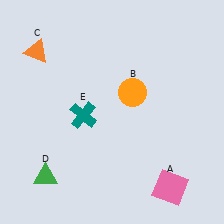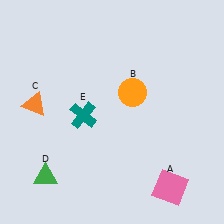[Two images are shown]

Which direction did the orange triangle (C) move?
The orange triangle (C) moved down.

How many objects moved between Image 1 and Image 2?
1 object moved between the two images.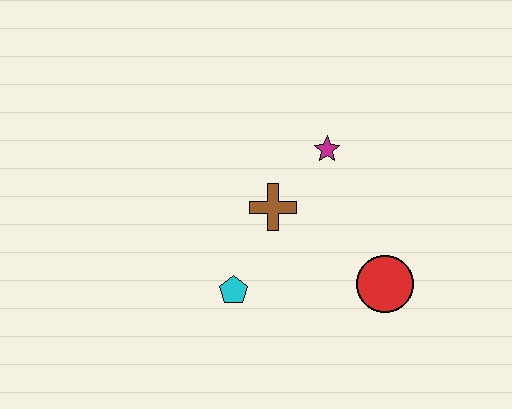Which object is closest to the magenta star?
The brown cross is closest to the magenta star.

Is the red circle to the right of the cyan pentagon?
Yes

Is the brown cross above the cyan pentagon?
Yes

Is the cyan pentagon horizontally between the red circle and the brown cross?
No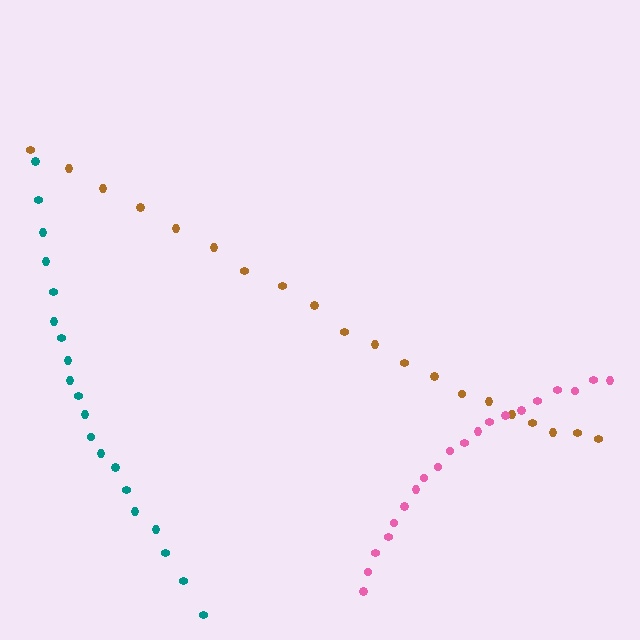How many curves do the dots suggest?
There are 3 distinct paths.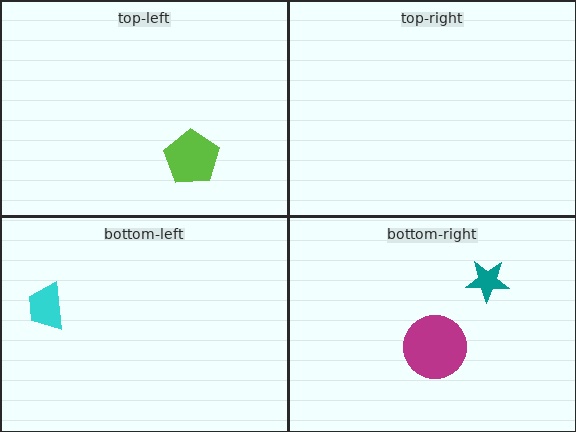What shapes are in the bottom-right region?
The teal star, the magenta circle.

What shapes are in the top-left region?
The lime pentagon.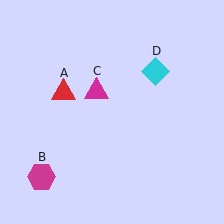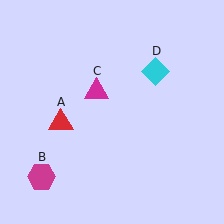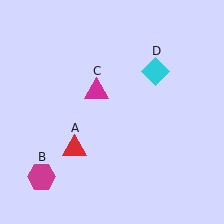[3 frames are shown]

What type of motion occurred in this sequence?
The red triangle (object A) rotated counterclockwise around the center of the scene.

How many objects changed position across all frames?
1 object changed position: red triangle (object A).